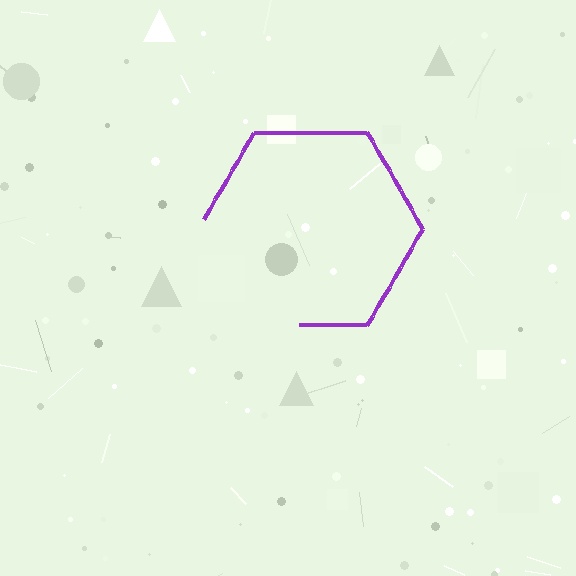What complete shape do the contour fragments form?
The contour fragments form a hexagon.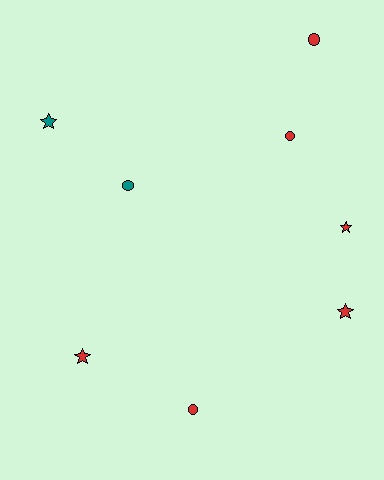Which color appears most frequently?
Red, with 6 objects.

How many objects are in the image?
There are 8 objects.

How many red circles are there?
There are 3 red circles.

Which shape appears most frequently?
Star, with 4 objects.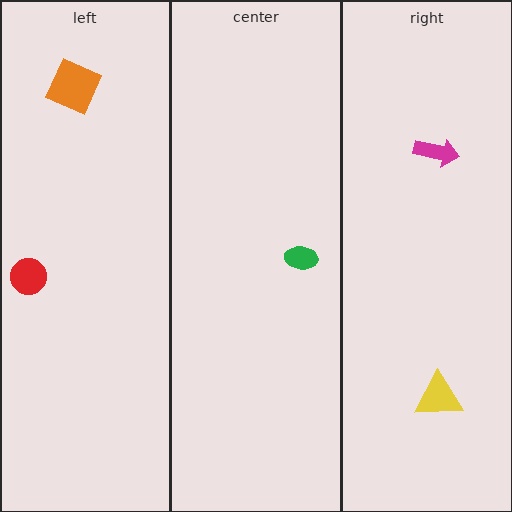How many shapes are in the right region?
2.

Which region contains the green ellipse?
The center region.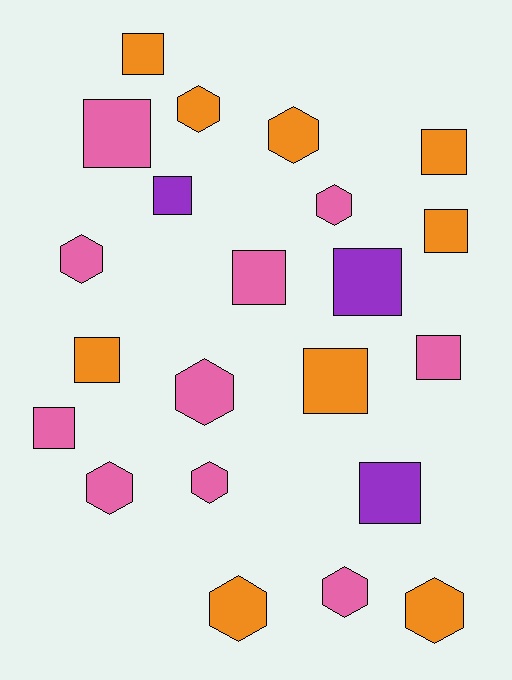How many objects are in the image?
There are 22 objects.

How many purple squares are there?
There are 3 purple squares.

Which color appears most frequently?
Pink, with 10 objects.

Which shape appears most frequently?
Square, with 12 objects.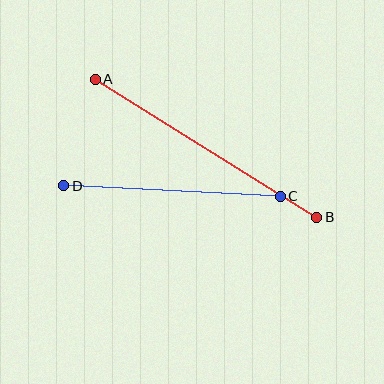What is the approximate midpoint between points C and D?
The midpoint is at approximately (172, 191) pixels.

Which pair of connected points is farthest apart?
Points A and B are farthest apart.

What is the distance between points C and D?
The distance is approximately 217 pixels.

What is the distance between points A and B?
The distance is approximately 261 pixels.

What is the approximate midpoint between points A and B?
The midpoint is at approximately (206, 148) pixels.